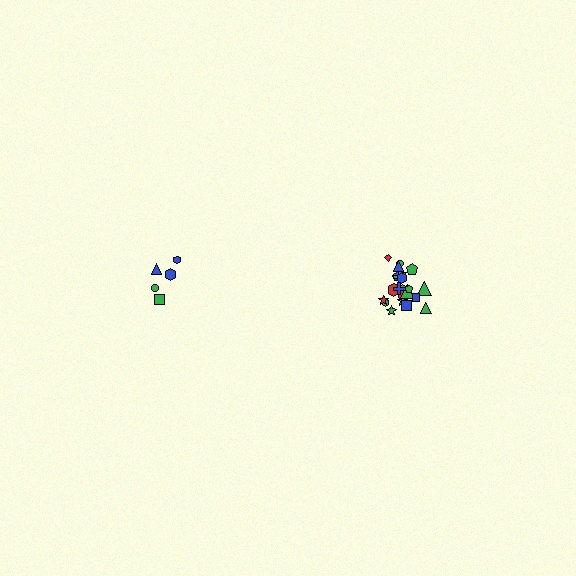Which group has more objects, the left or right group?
The right group.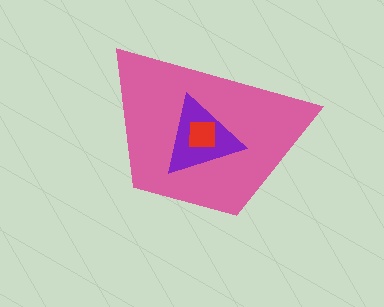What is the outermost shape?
The pink trapezoid.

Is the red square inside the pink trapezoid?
Yes.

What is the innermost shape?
The red square.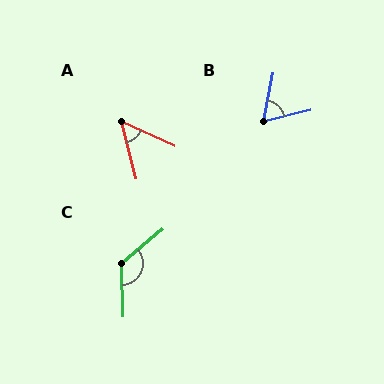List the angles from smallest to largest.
A (51°), B (65°), C (128°).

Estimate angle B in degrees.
Approximately 65 degrees.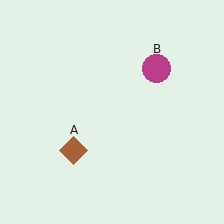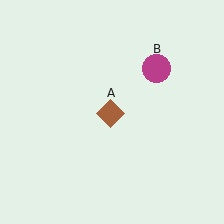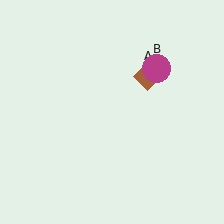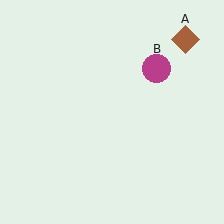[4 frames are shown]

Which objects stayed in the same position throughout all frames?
Magenta circle (object B) remained stationary.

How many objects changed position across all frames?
1 object changed position: brown diamond (object A).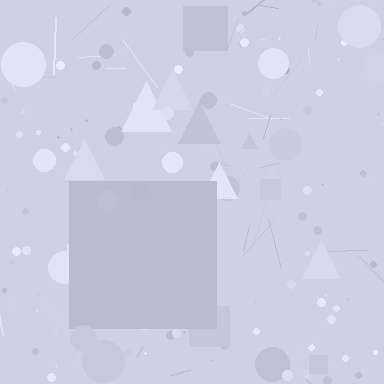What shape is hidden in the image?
A square is hidden in the image.